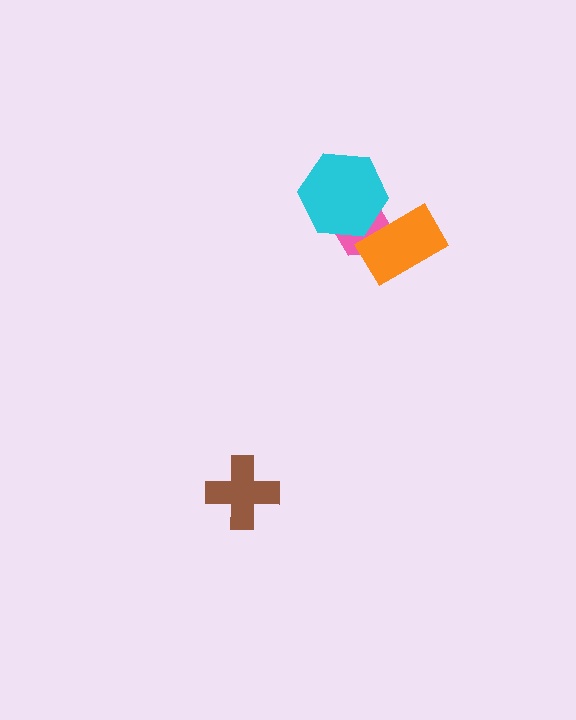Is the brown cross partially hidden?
No, no other shape covers it.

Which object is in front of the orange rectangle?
The cyan hexagon is in front of the orange rectangle.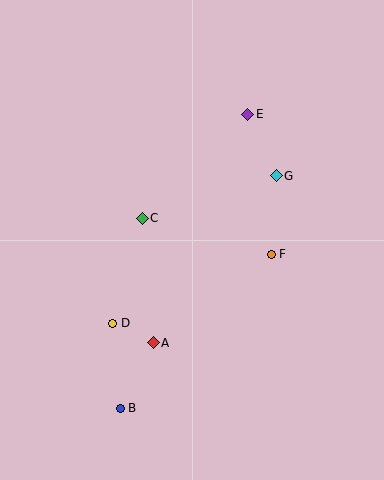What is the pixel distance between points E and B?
The distance between E and B is 321 pixels.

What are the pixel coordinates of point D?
Point D is at (113, 323).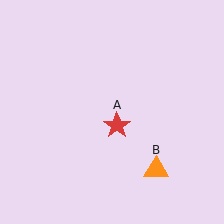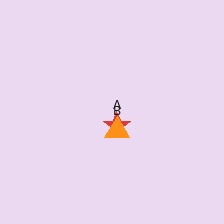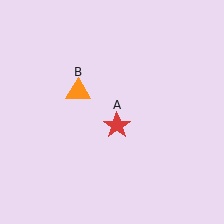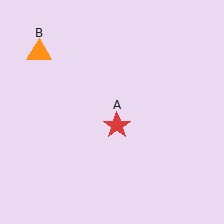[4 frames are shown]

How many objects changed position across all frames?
1 object changed position: orange triangle (object B).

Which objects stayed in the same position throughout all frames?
Red star (object A) remained stationary.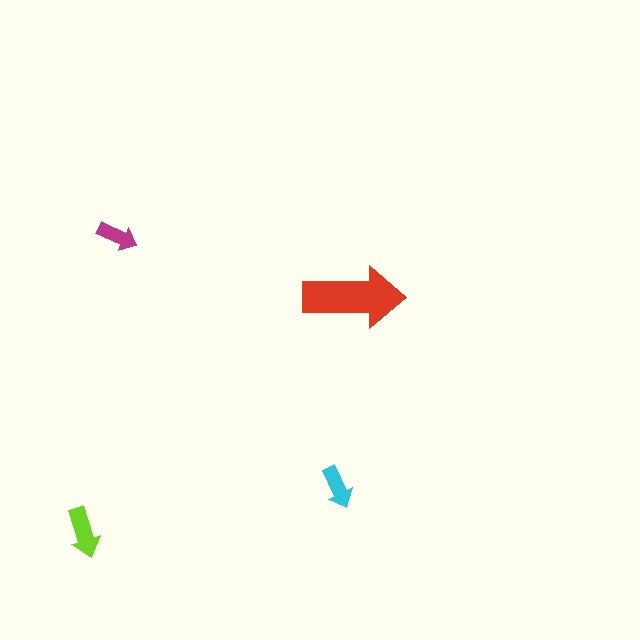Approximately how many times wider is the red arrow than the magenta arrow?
About 2.5 times wider.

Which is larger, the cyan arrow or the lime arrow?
The lime one.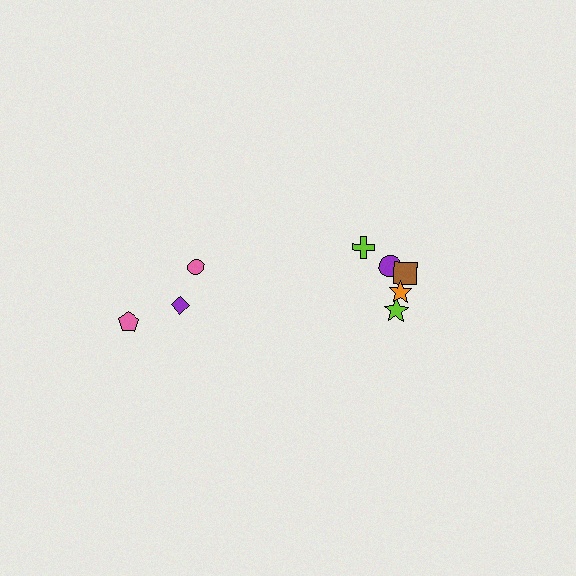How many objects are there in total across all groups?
There are 8 objects.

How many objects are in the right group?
There are 5 objects.